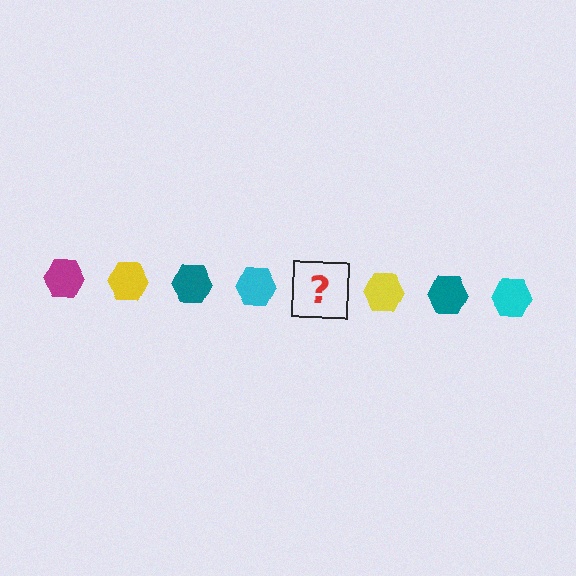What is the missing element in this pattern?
The missing element is a magenta hexagon.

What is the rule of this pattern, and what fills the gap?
The rule is that the pattern cycles through magenta, yellow, teal, cyan hexagons. The gap should be filled with a magenta hexagon.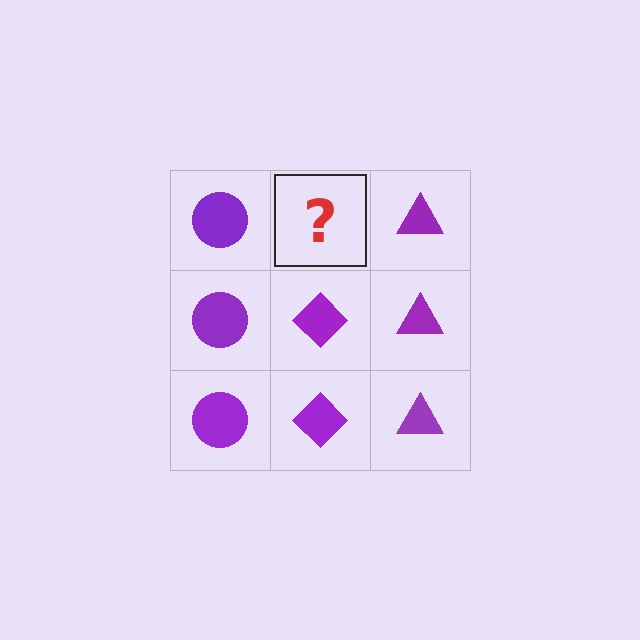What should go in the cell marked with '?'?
The missing cell should contain a purple diamond.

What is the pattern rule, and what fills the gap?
The rule is that each column has a consistent shape. The gap should be filled with a purple diamond.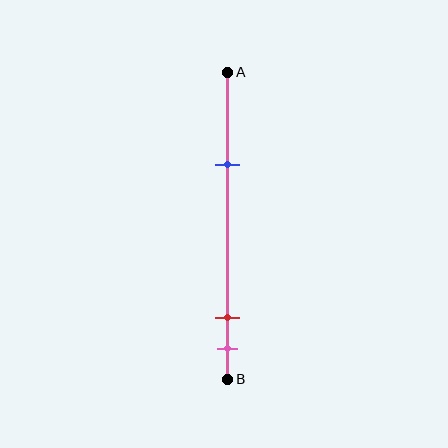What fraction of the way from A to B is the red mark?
The red mark is approximately 80% (0.8) of the way from A to B.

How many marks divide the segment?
There are 3 marks dividing the segment.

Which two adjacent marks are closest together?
The red and pink marks are the closest adjacent pair.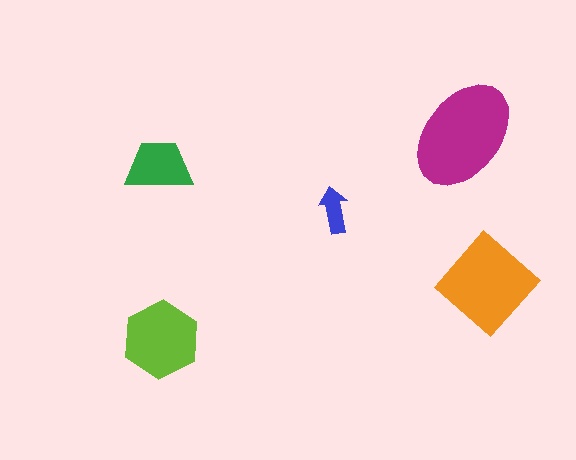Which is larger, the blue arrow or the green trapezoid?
The green trapezoid.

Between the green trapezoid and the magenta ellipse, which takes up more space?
The magenta ellipse.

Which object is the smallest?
The blue arrow.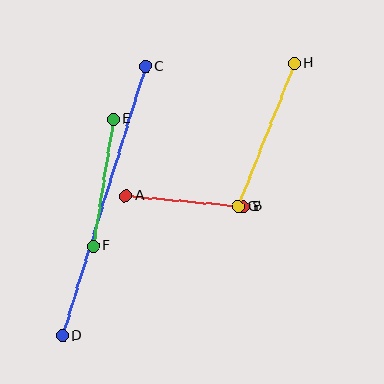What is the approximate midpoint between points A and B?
The midpoint is at approximately (185, 201) pixels.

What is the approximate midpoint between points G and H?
The midpoint is at approximately (266, 135) pixels.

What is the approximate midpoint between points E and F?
The midpoint is at approximately (103, 183) pixels.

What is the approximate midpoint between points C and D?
The midpoint is at approximately (104, 201) pixels.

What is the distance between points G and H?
The distance is approximately 154 pixels.